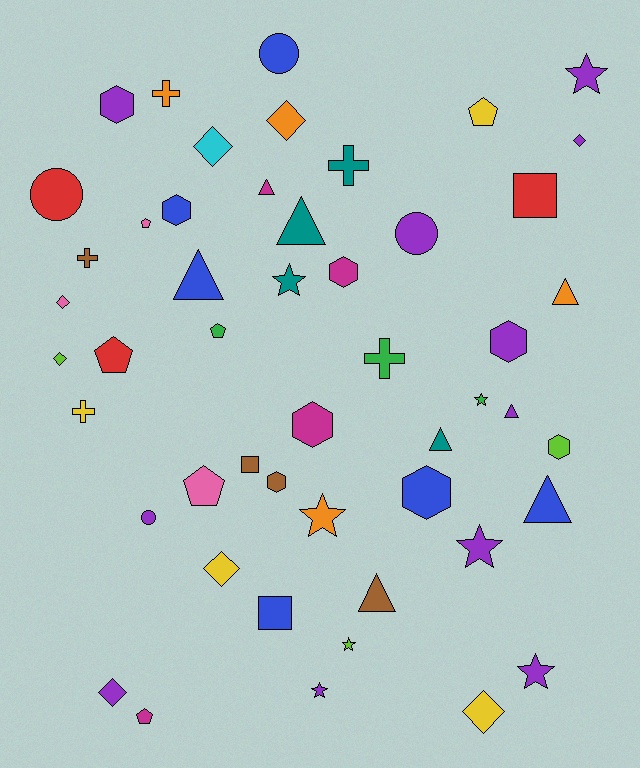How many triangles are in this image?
There are 8 triangles.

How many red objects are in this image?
There are 3 red objects.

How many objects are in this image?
There are 50 objects.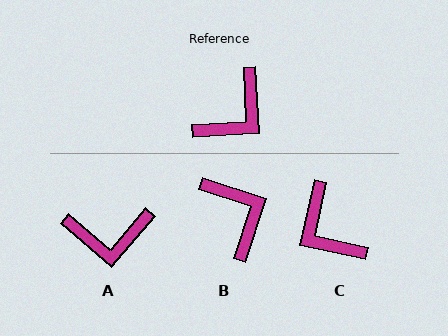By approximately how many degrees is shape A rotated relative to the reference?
Approximately 43 degrees clockwise.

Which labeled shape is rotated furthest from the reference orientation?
C, about 105 degrees away.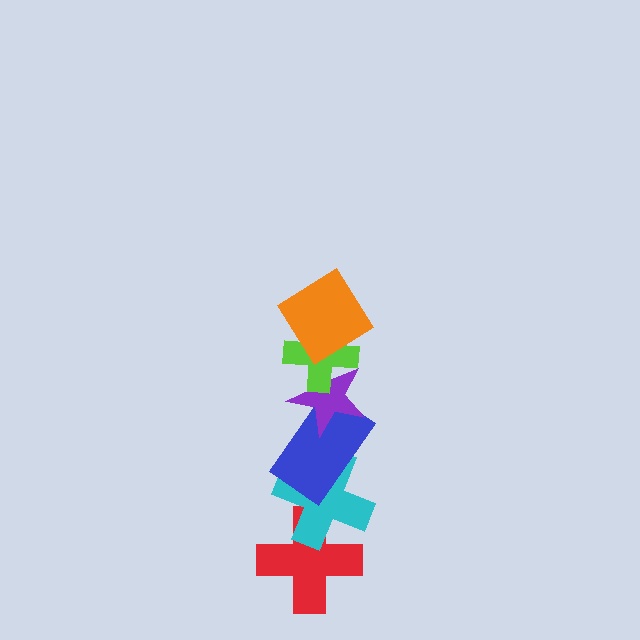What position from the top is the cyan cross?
The cyan cross is 5th from the top.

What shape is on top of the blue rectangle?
The purple star is on top of the blue rectangle.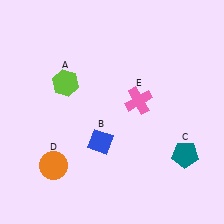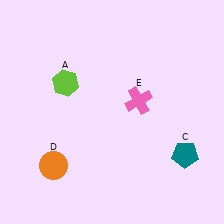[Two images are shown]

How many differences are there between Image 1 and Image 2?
There is 1 difference between the two images.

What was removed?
The blue diamond (B) was removed in Image 2.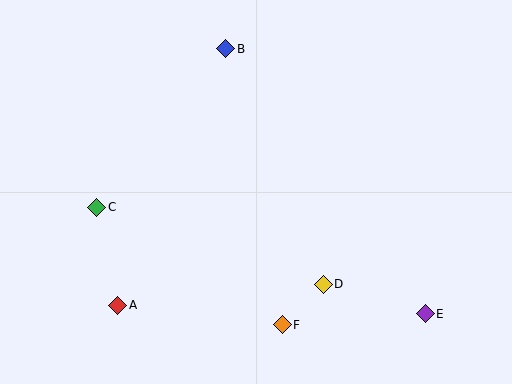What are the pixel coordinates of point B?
Point B is at (226, 49).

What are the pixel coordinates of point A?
Point A is at (118, 305).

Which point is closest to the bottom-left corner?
Point A is closest to the bottom-left corner.